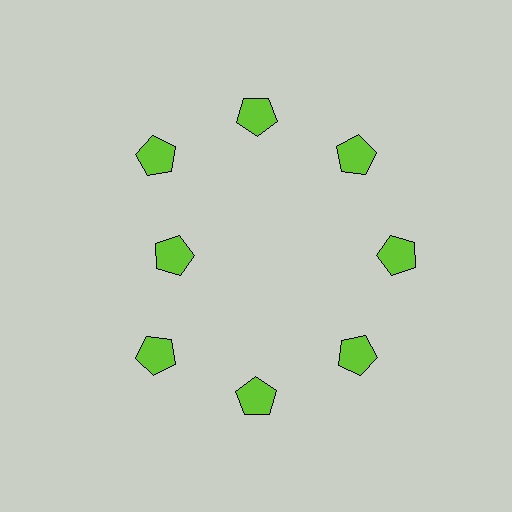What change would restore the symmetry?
The symmetry would be restored by moving it outward, back onto the ring so that all 8 pentagons sit at equal angles and equal distance from the center.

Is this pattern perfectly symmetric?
No. The 8 lime pentagons are arranged in a ring, but one element near the 9 o'clock position is pulled inward toward the center, breaking the 8-fold rotational symmetry.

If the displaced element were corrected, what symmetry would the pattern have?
It would have 8-fold rotational symmetry — the pattern would map onto itself every 45 degrees.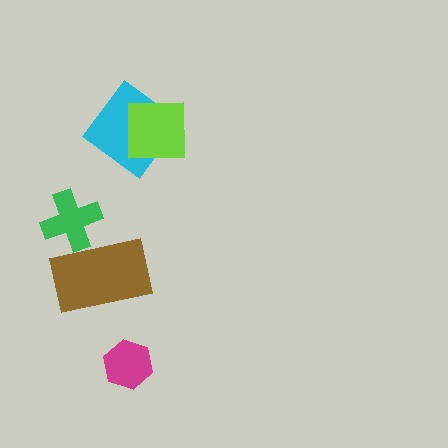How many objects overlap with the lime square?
1 object overlaps with the lime square.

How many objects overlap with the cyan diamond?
1 object overlaps with the cyan diamond.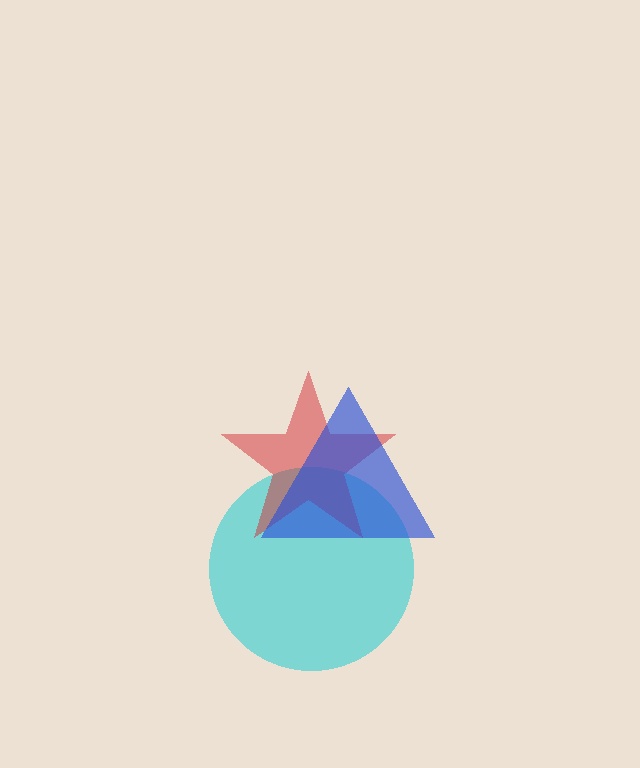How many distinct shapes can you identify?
There are 3 distinct shapes: a cyan circle, a red star, a blue triangle.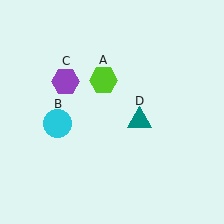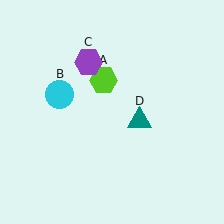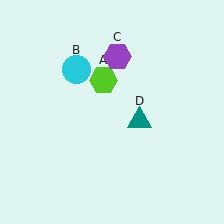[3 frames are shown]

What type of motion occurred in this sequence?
The cyan circle (object B), purple hexagon (object C) rotated clockwise around the center of the scene.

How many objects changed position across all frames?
2 objects changed position: cyan circle (object B), purple hexagon (object C).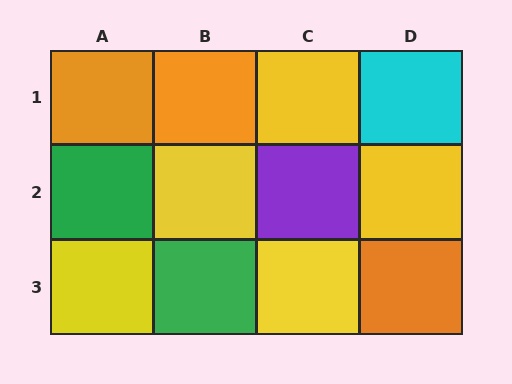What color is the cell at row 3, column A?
Yellow.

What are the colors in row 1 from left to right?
Orange, orange, yellow, cyan.